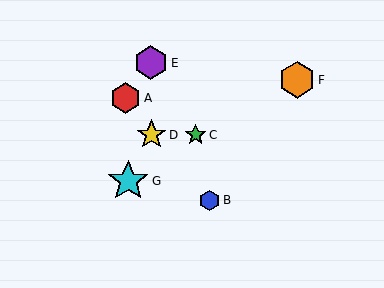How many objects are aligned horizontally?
2 objects (C, D) are aligned horizontally.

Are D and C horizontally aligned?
Yes, both are at y≈135.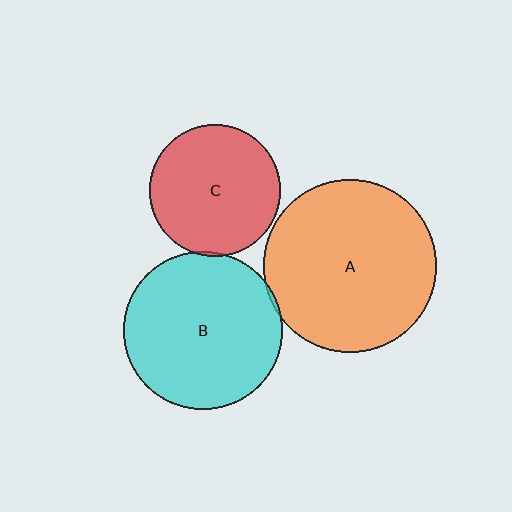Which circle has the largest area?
Circle A (orange).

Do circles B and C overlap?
Yes.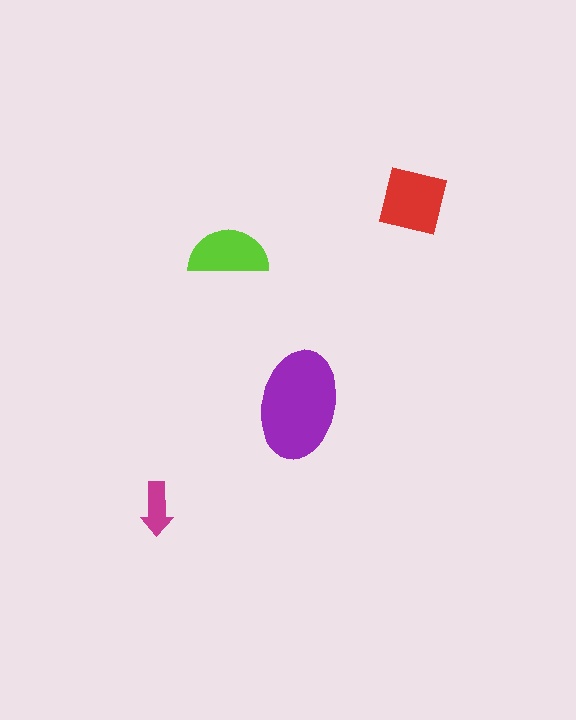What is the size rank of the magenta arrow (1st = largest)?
4th.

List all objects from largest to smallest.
The purple ellipse, the red square, the lime semicircle, the magenta arrow.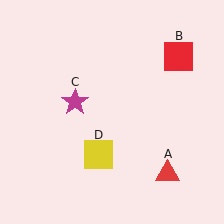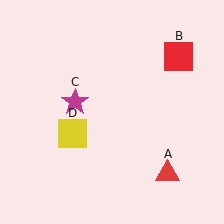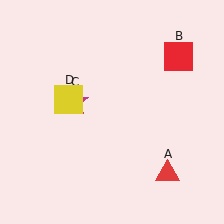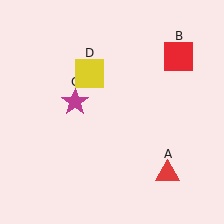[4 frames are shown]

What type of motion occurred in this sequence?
The yellow square (object D) rotated clockwise around the center of the scene.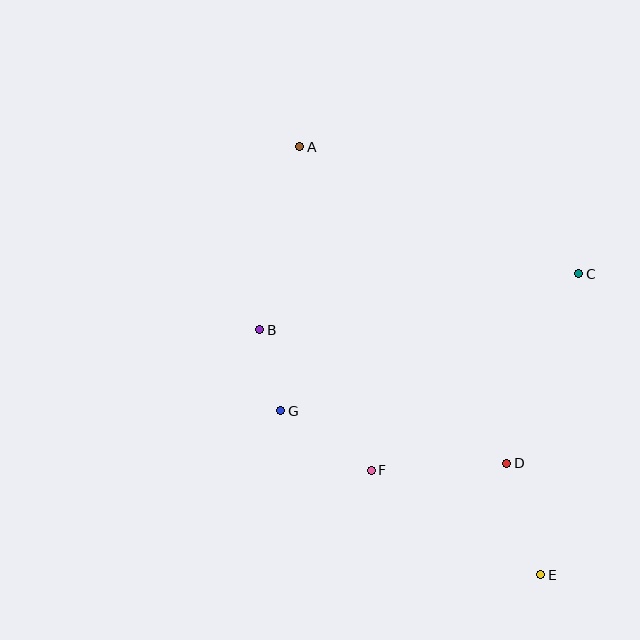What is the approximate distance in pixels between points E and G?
The distance between E and G is approximately 308 pixels.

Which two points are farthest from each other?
Points A and E are farthest from each other.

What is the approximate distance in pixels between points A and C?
The distance between A and C is approximately 306 pixels.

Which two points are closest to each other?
Points B and G are closest to each other.